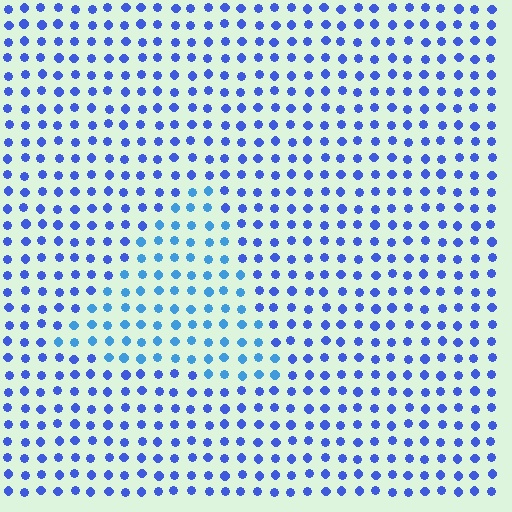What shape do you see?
I see a triangle.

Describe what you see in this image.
The image is filled with small blue elements in a uniform arrangement. A triangle-shaped region is visible where the elements are tinted to a slightly different hue, forming a subtle color boundary.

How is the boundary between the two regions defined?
The boundary is defined purely by a slight shift in hue (about 25 degrees). Spacing, size, and orientation are identical on both sides.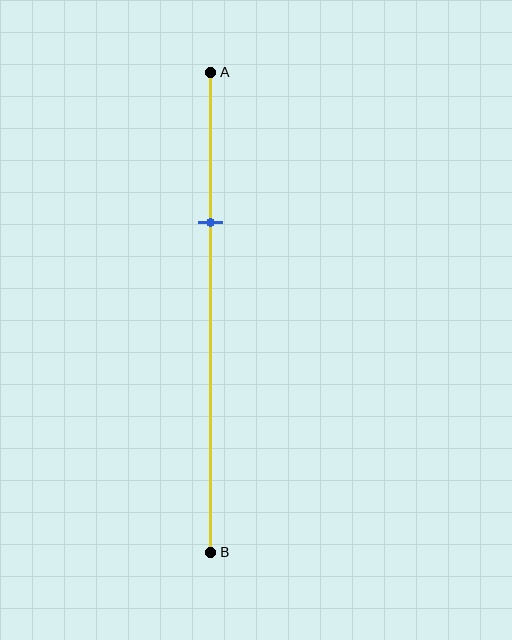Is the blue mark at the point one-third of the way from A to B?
Yes, the mark is approximately at the one-third point.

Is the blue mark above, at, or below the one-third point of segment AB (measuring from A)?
The blue mark is approximately at the one-third point of segment AB.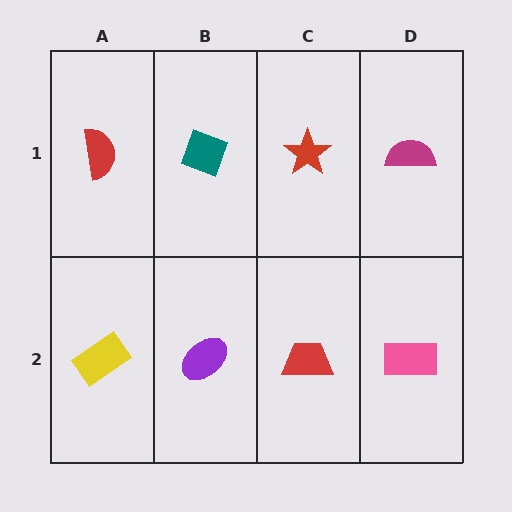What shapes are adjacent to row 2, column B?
A teal diamond (row 1, column B), a yellow rectangle (row 2, column A), a red trapezoid (row 2, column C).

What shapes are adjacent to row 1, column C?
A red trapezoid (row 2, column C), a teal diamond (row 1, column B), a magenta semicircle (row 1, column D).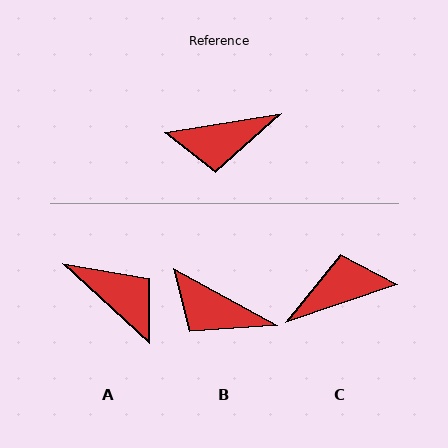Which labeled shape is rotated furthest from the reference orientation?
C, about 171 degrees away.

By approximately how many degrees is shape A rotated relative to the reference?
Approximately 128 degrees counter-clockwise.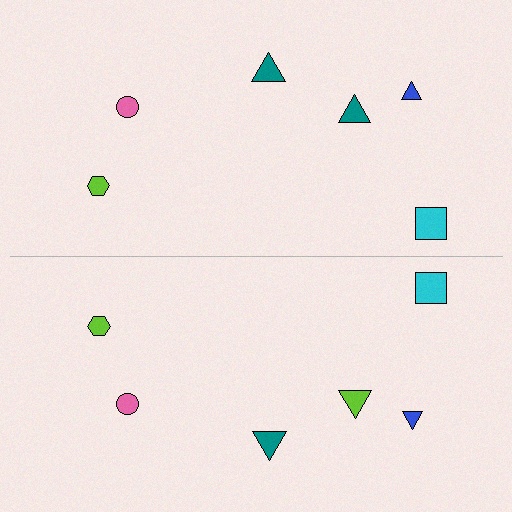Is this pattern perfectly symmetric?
No, the pattern is not perfectly symmetric. The lime triangle on the bottom side breaks the symmetry — its mirror counterpart is teal.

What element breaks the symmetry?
The lime triangle on the bottom side breaks the symmetry — its mirror counterpart is teal.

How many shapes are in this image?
There are 12 shapes in this image.